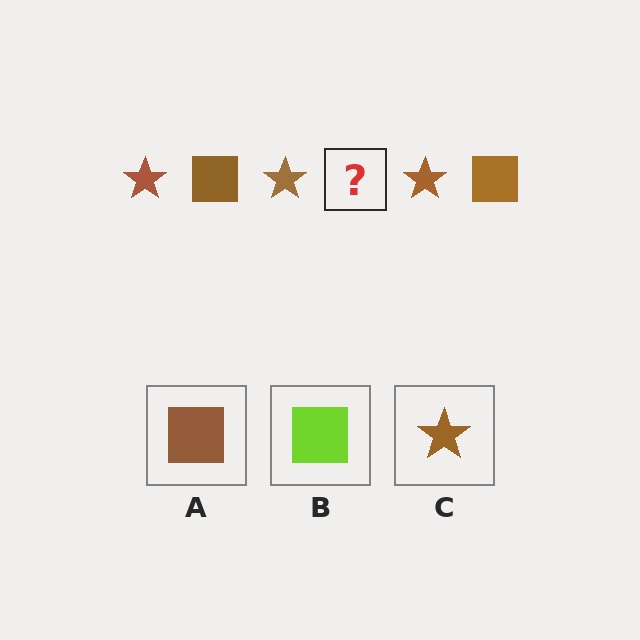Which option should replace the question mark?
Option A.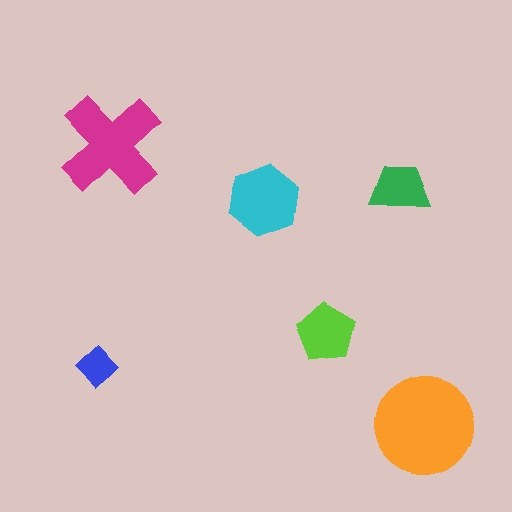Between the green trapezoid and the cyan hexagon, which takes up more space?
The cyan hexagon.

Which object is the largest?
The orange circle.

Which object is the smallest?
The blue diamond.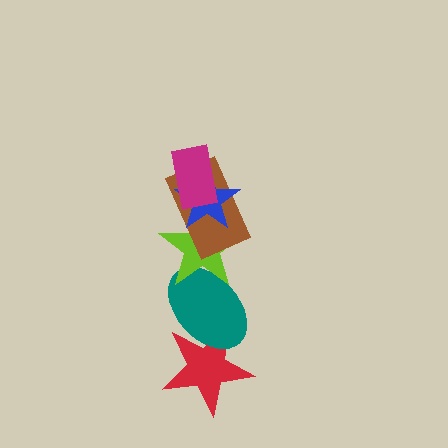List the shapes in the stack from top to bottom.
From top to bottom: the magenta rectangle, the blue star, the brown rectangle, the lime star, the teal ellipse, the red star.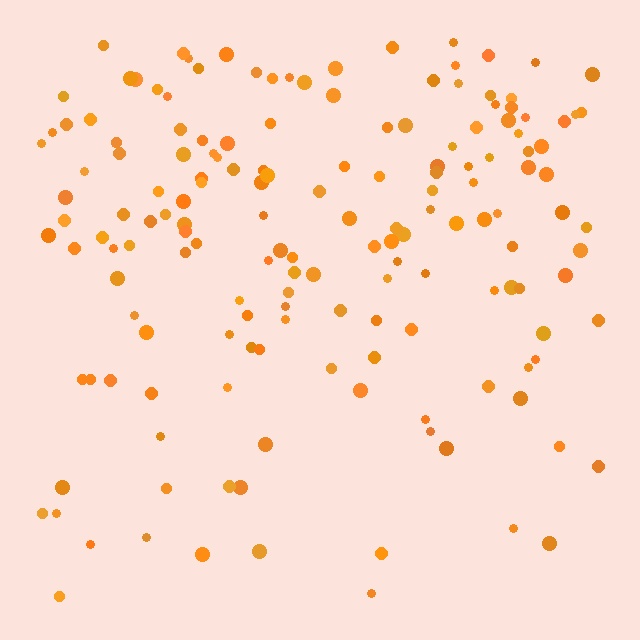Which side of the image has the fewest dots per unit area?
The bottom.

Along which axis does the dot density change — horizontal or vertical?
Vertical.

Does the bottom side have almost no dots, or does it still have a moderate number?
Still a moderate number, just noticeably fewer than the top.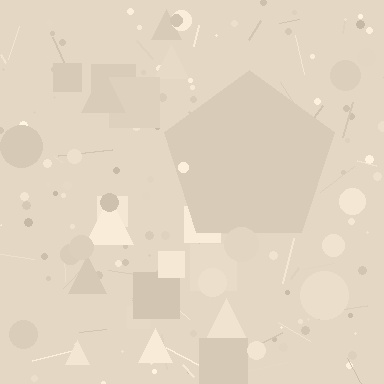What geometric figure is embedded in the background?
A pentagon is embedded in the background.